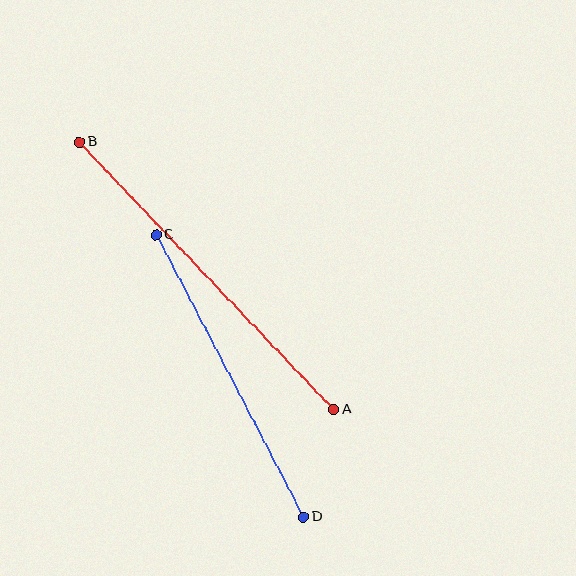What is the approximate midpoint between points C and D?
The midpoint is at approximately (230, 376) pixels.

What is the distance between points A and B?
The distance is approximately 369 pixels.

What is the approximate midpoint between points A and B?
The midpoint is at approximately (207, 276) pixels.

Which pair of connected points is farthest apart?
Points A and B are farthest apart.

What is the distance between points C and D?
The distance is approximately 319 pixels.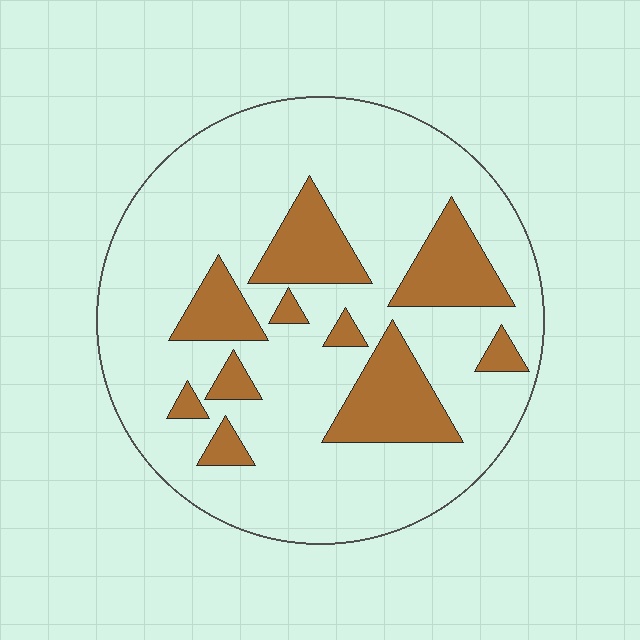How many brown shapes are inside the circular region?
10.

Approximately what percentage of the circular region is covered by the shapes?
Approximately 20%.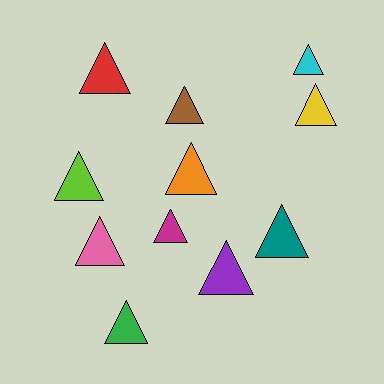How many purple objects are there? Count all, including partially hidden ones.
There is 1 purple object.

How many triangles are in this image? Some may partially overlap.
There are 11 triangles.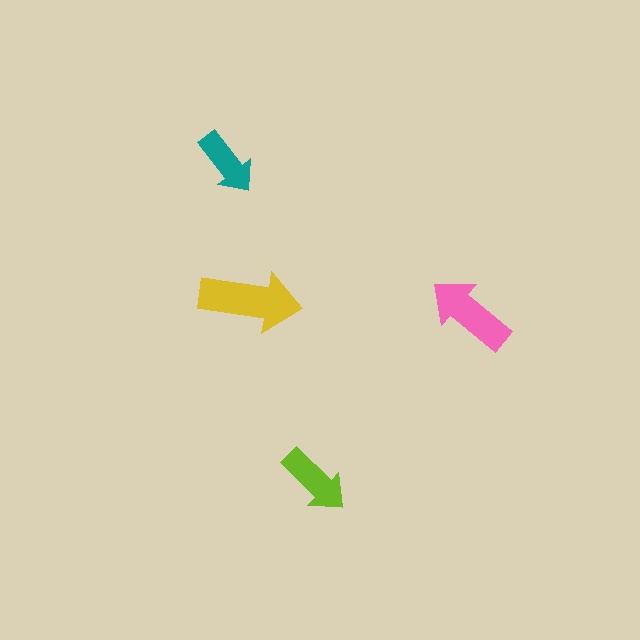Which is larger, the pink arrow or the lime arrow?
The pink one.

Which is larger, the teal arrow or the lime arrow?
The lime one.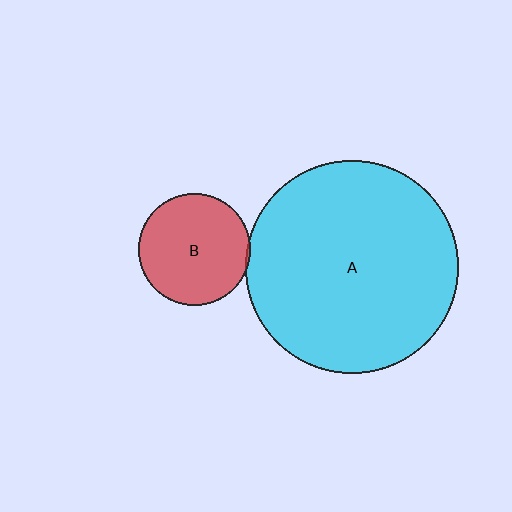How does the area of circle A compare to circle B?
Approximately 3.6 times.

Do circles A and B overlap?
Yes.